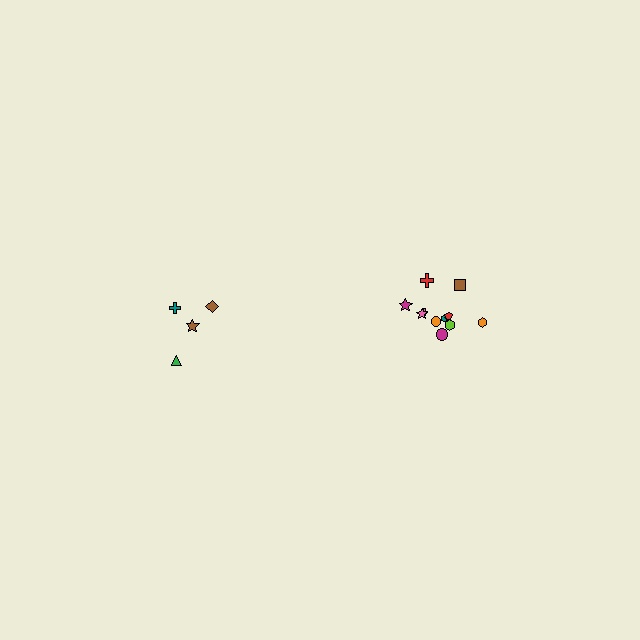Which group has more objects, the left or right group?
The right group.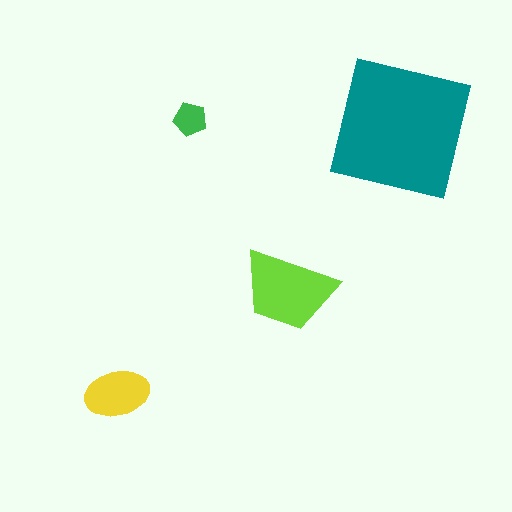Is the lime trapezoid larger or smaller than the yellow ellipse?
Larger.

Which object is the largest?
The teal square.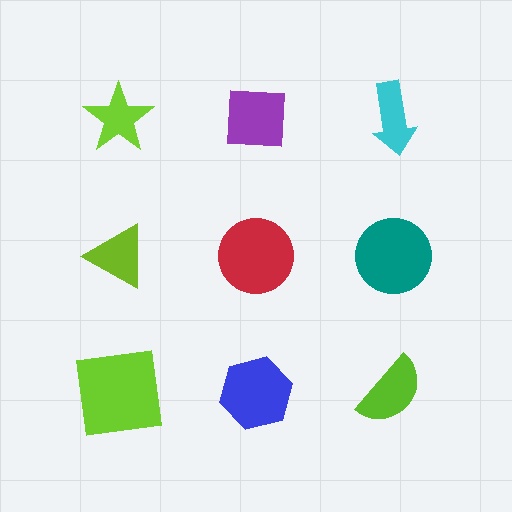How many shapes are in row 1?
3 shapes.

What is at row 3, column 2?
A blue hexagon.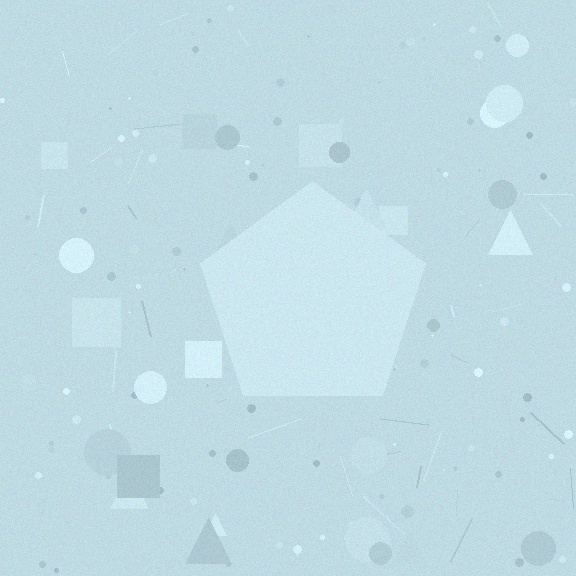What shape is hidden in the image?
A pentagon is hidden in the image.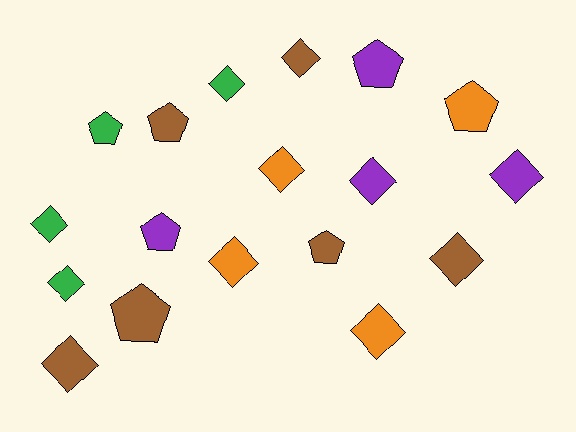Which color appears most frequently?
Brown, with 6 objects.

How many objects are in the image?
There are 18 objects.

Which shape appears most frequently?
Diamond, with 11 objects.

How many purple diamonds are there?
There are 2 purple diamonds.